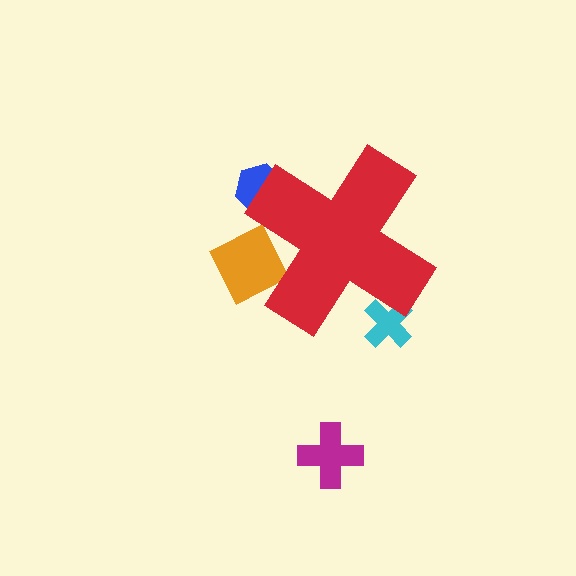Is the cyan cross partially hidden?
Yes, the cyan cross is partially hidden behind the red cross.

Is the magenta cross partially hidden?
No, the magenta cross is fully visible.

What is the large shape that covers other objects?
A red cross.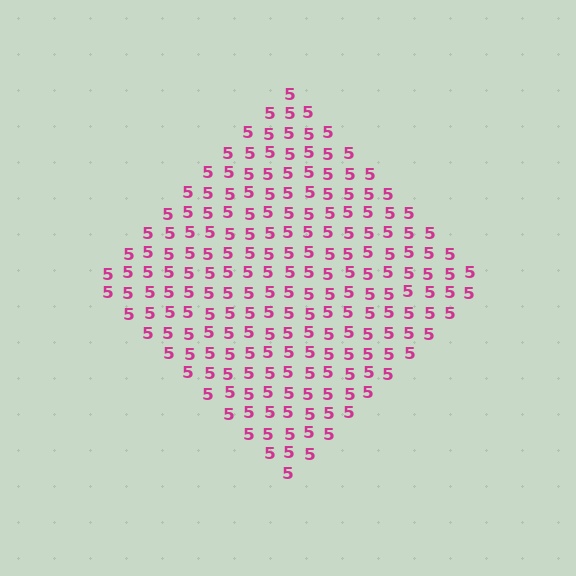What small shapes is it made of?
It is made of small digit 5's.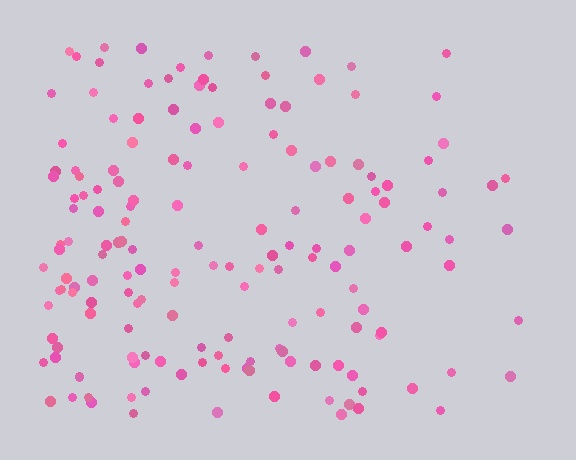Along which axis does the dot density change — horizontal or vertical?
Horizontal.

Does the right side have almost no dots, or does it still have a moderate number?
Still a moderate number, just noticeably fewer than the left.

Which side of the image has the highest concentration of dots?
The left.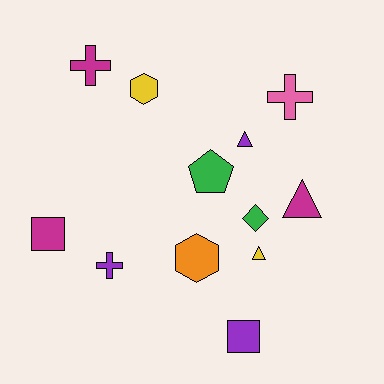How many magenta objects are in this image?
There are 3 magenta objects.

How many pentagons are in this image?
There is 1 pentagon.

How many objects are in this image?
There are 12 objects.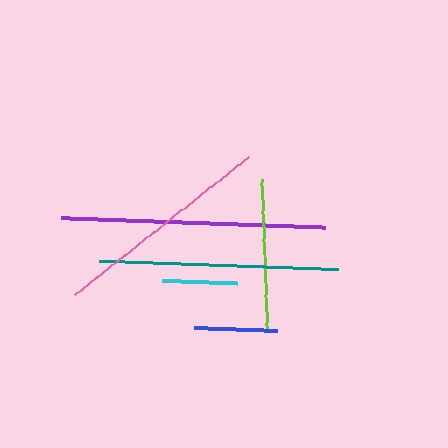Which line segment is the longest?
The purple line is the longest at approximately 263 pixels.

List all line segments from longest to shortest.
From longest to shortest: purple, teal, pink, lime, blue, cyan.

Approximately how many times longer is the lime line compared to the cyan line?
The lime line is approximately 2.0 times the length of the cyan line.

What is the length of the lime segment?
The lime segment is approximately 152 pixels long.